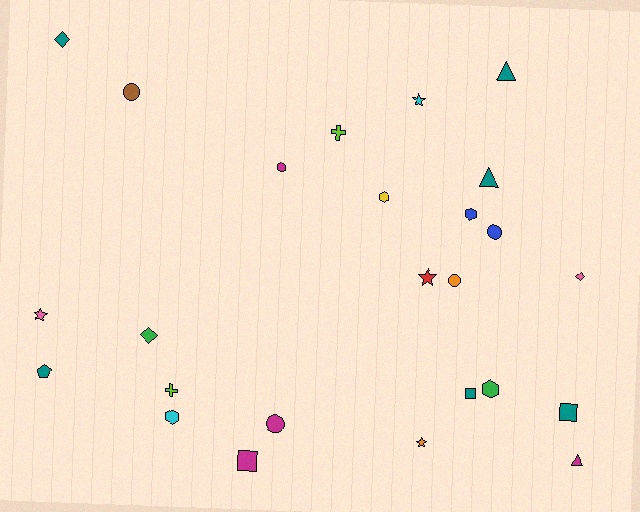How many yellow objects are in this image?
There is 1 yellow object.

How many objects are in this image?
There are 25 objects.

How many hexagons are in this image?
There are 5 hexagons.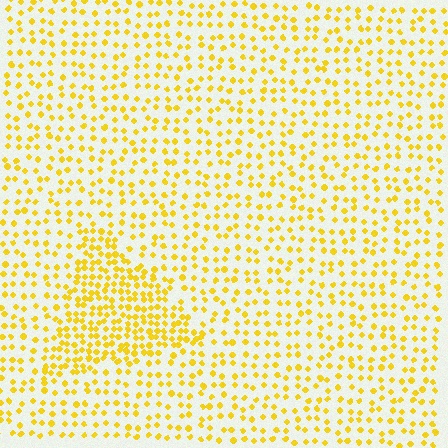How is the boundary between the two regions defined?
The boundary is defined by a change in element density (approximately 2.0x ratio). All elements are the same color, size, and shape.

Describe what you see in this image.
The image contains small yellow elements arranged at two different densities. A triangle-shaped region is visible where the elements are more densely packed than the surrounding area.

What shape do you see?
I see a triangle.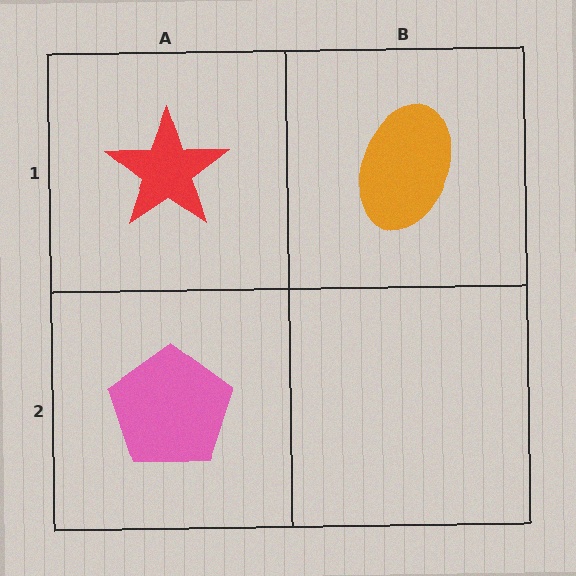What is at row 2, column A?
A pink pentagon.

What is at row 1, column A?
A red star.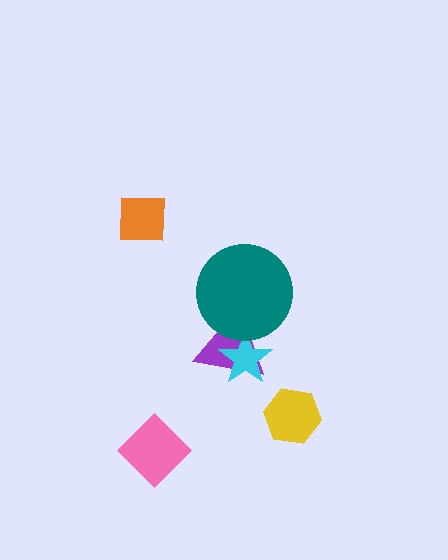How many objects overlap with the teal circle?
2 objects overlap with the teal circle.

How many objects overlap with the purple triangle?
2 objects overlap with the purple triangle.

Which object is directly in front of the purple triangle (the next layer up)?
The cyan star is directly in front of the purple triangle.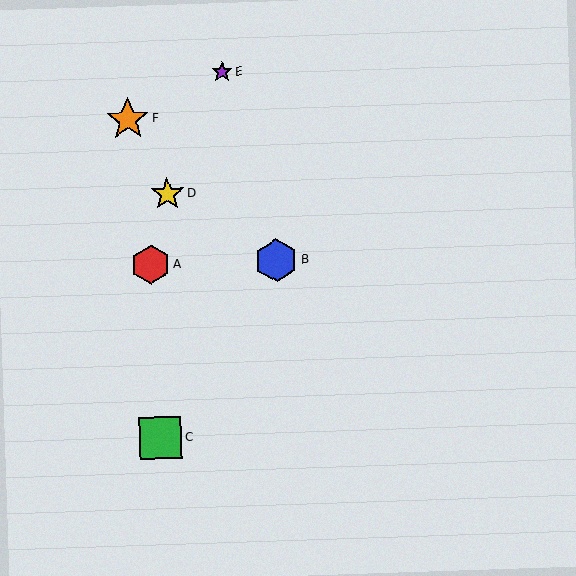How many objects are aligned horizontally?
2 objects (A, B) are aligned horizontally.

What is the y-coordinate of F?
Object F is at y≈119.